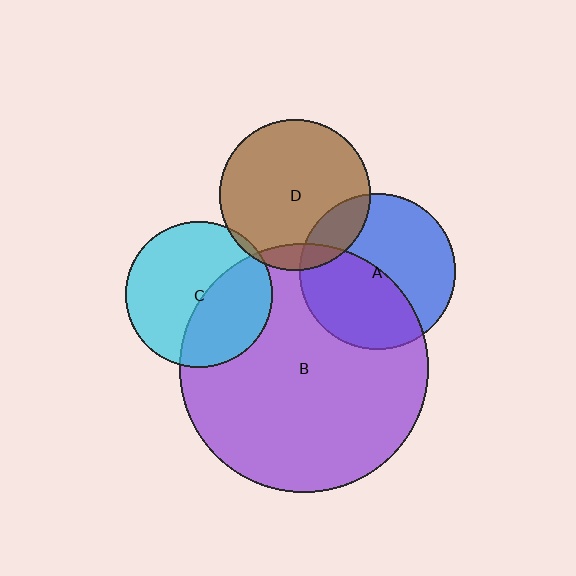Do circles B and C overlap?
Yes.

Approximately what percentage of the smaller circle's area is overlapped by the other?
Approximately 40%.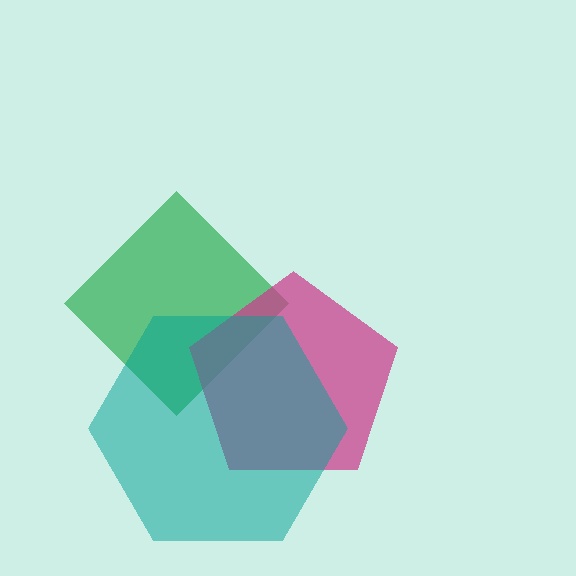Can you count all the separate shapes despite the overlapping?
Yes, there are 3 separate shapes.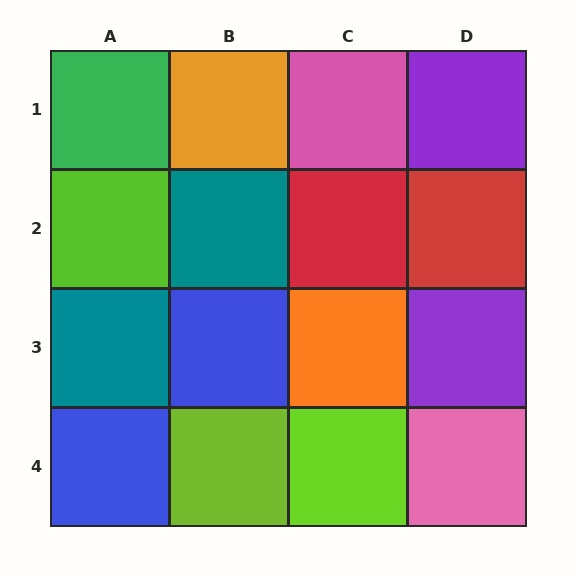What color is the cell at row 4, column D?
Pink.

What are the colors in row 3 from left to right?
Teal, blue, orange, purple.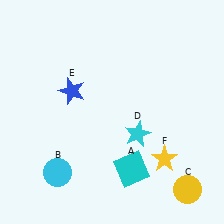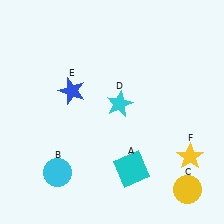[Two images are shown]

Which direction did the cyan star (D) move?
The cyan star (D) moved up.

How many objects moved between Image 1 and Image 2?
2 objects moved between the two images.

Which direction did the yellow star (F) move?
The yellow star (F) moved right.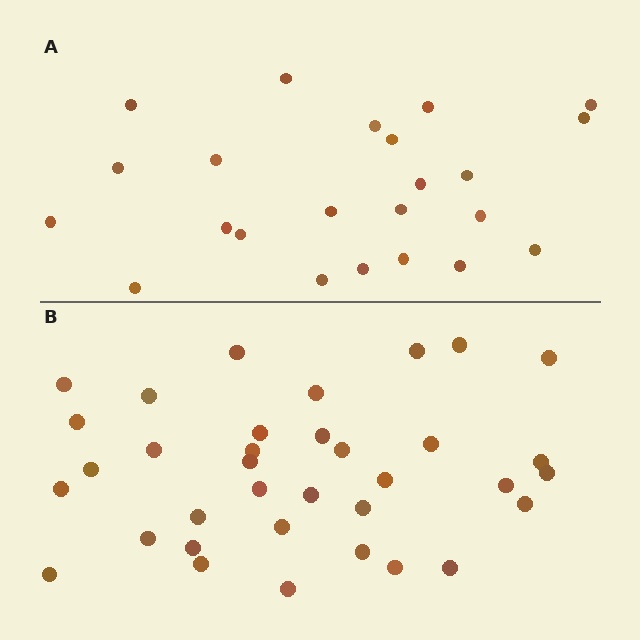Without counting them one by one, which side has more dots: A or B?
Region B (the bottom region) has more dots.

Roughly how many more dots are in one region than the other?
Region B has roughly 12 or so more dots than region A.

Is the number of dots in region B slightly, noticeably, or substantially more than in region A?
Region B has substantially more. The ratio is roughly 1.5 to 1.